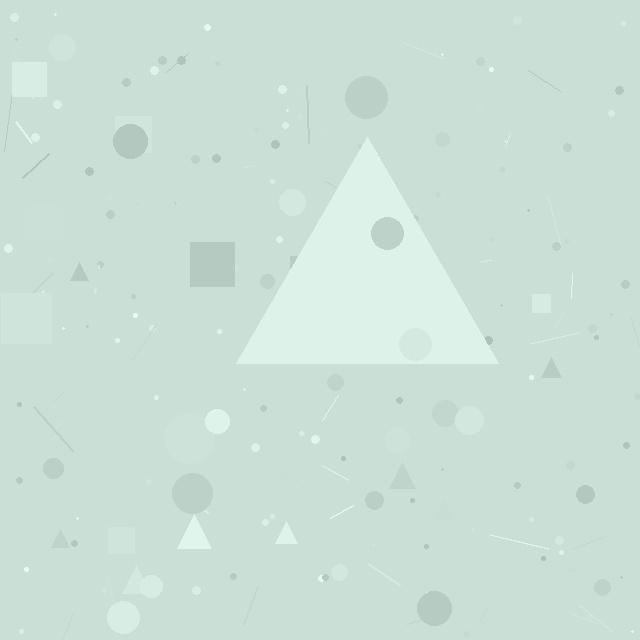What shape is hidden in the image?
A triangle is hidden in the image.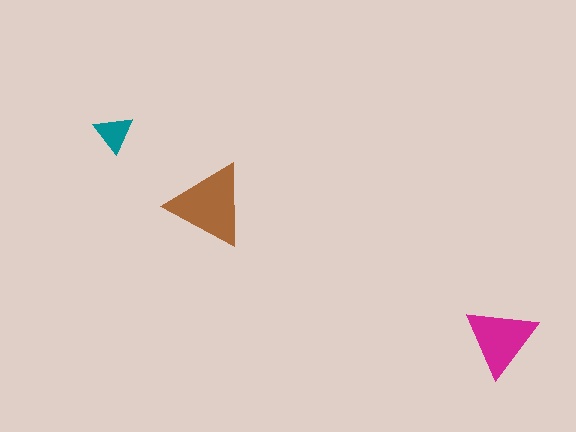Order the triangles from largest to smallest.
the brown one, the magenta one, the teal one.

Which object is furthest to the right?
The magenta triangle is rightmost.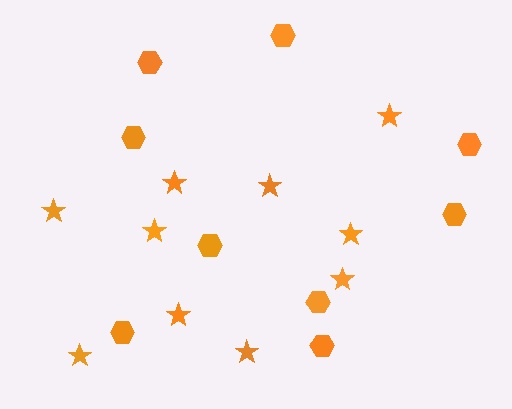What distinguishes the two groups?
There are 2 groups: one group of stars (10) and one group of hexagons (9).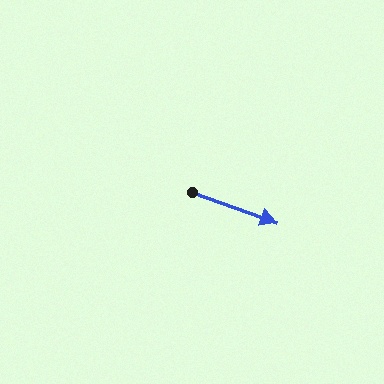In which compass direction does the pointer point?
East.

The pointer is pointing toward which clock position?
Roughly 4 o'clock.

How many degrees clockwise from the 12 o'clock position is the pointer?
Approximately 110 degrees.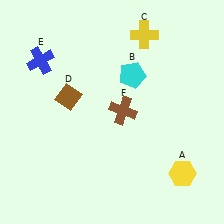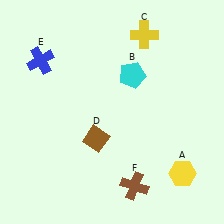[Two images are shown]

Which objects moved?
The objects that moved are: the brown diamond (D), the brown cross (F).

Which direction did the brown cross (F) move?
The brown cross (F) moved down.